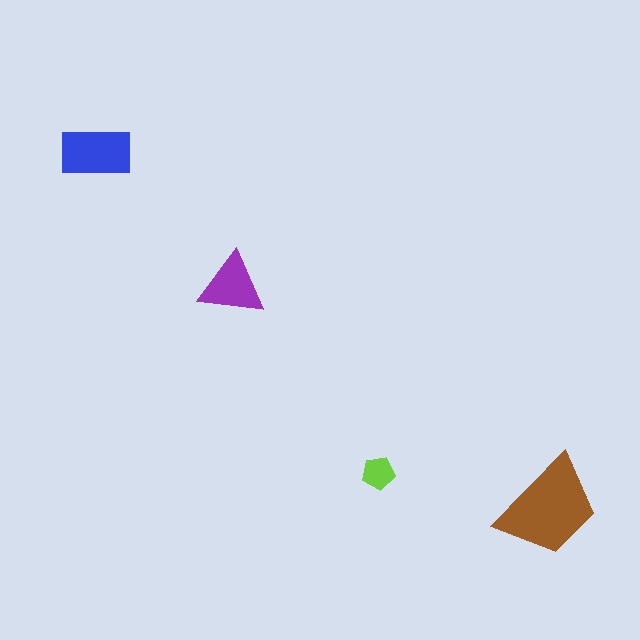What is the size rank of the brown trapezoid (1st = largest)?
1st.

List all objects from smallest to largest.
The lime pentagon, the purple triangle, the blue rectangle, the brown trapezoid.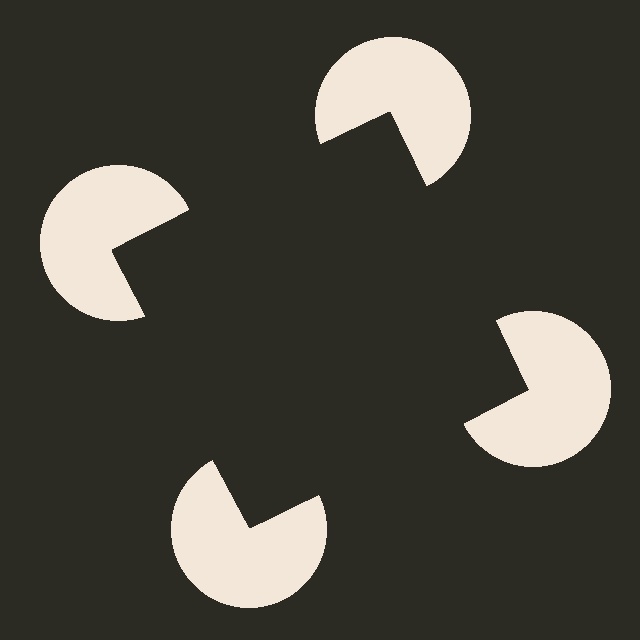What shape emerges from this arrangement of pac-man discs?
An illusory square — its edges are inferred from the aligned wedge cuts in the pac-man discs, not physically drawn.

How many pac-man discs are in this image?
There are 4 — one at each vertex of the illusory square.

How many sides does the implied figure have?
4 sides.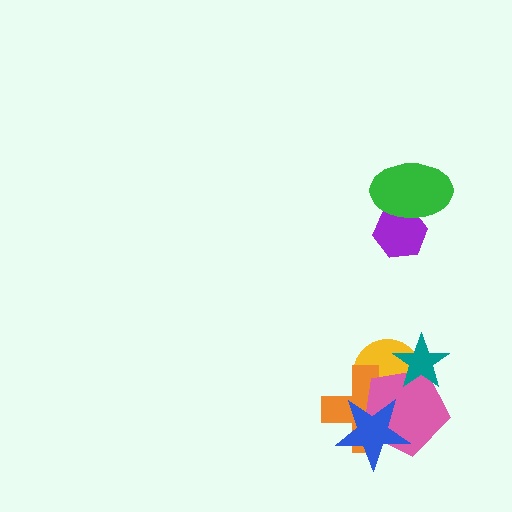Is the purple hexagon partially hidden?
Yes, it is partially covered by another shape.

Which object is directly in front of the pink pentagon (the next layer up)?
The blue star is directly in front of the pink pentagon.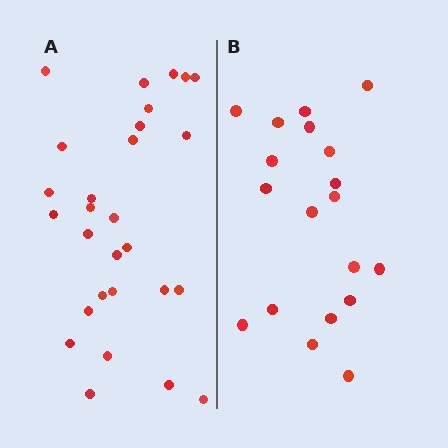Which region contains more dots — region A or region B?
Region A (the left region) has more dots.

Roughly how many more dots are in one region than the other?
Region A has roughly 8 or so more dots than region B.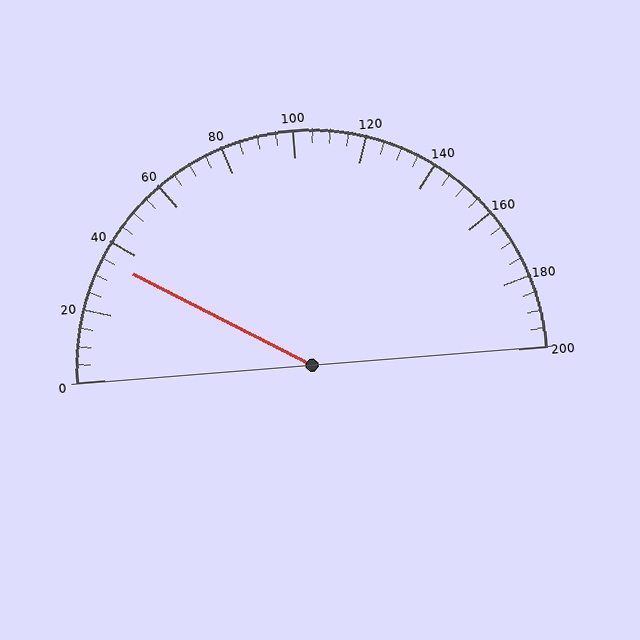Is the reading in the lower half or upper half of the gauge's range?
The reading is in the lower half of the range (0 to 200).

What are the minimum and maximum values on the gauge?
The gauge ranges from 0 to 200.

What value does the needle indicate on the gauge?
The needle indicates approximately 35.